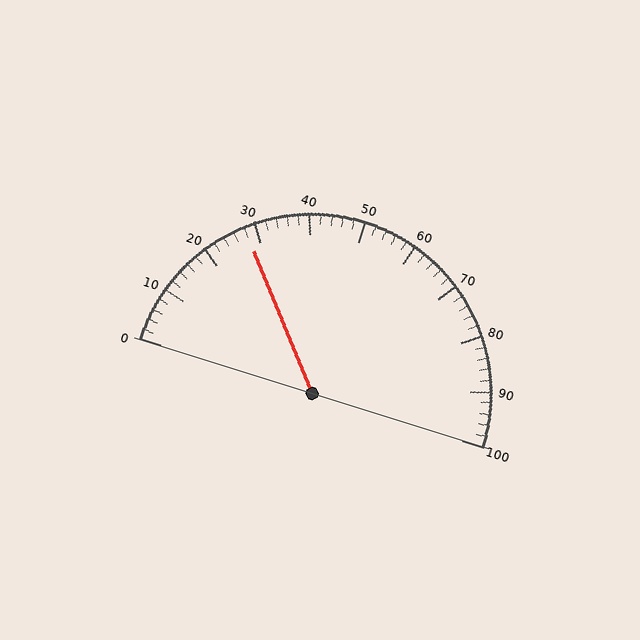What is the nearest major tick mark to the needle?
The nearest major tick mark is 30.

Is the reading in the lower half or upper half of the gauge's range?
The reading is in the lower half of the range (0 to 100).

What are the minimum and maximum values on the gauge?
The gauge ranges from 0 to 100.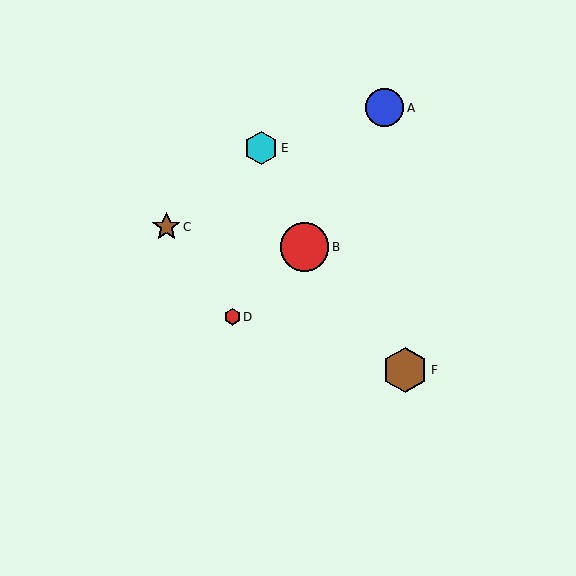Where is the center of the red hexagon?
The center of the red hexagon is at (232, 317).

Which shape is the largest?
The red circle (labeled B) is the largest.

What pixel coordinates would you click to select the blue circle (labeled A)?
Click at (385, 108) to select the blue circle A.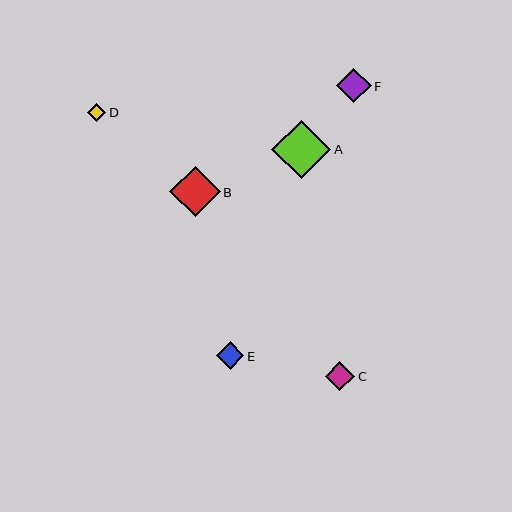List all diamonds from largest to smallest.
From largest to smallest: A, B, F, C, E, D.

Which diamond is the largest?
Diamond A is the largest with a size of approximately 59 pixels.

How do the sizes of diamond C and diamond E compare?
Diamond C and diamond E are approximately the same size.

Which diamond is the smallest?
Diamond D is the smallest with a size of approximately 18 pixels.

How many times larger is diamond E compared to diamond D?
Diamond E is approximately 1.5 times the size of diamond D.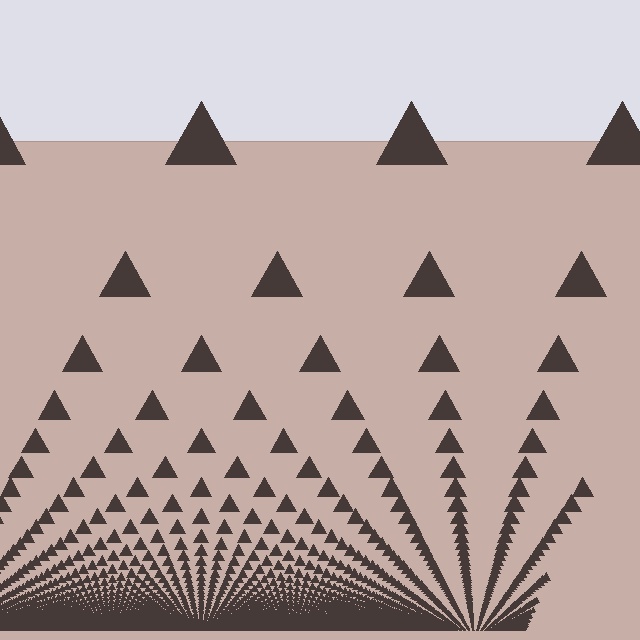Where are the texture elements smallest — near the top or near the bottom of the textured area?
Near the bottom.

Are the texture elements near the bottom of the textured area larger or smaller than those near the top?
Smaller. The gradient is inverted — elements near the bottom are smaller and denser.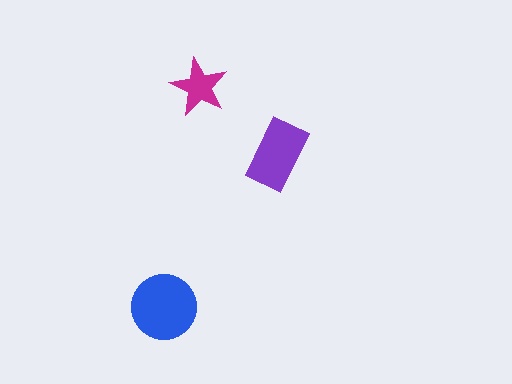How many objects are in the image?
There are 3 objects in the image.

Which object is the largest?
The blue circle.